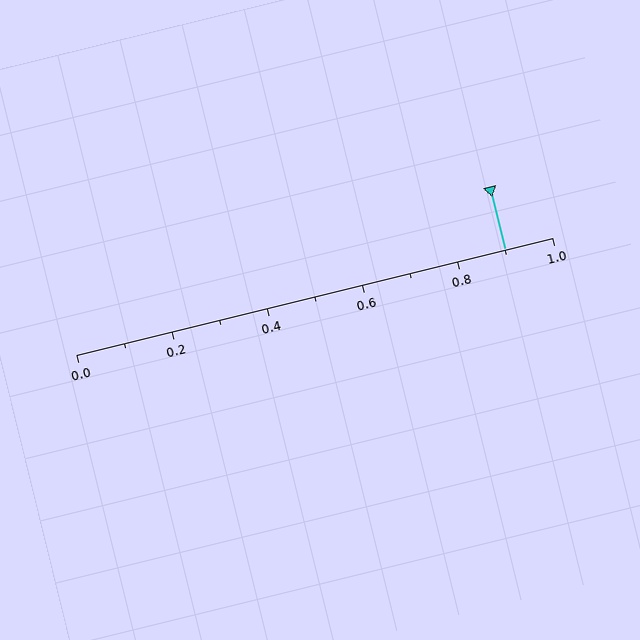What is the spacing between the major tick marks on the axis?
The major ticks are spaced 0.2 apart.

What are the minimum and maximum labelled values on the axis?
The axis runs from 0.0 to 1.0.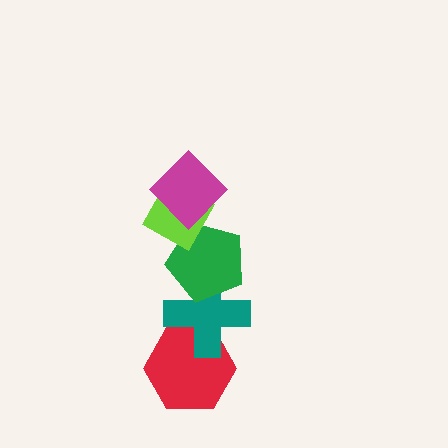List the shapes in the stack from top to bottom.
From top to bottom: the magenta diamond, the lime diamond, the green pentagon, the teal cross, the red hexagon.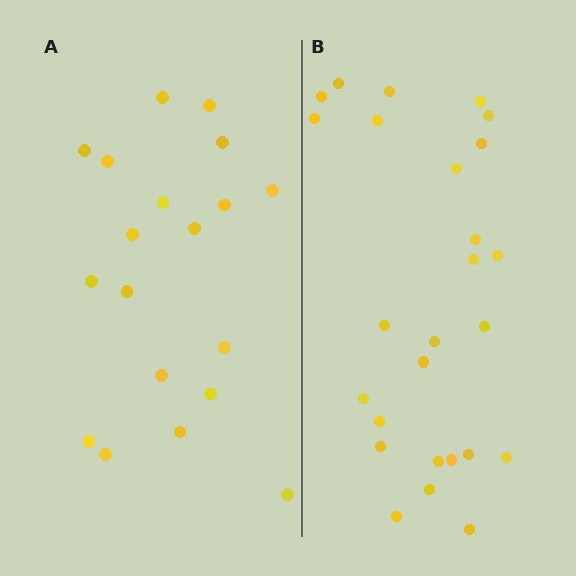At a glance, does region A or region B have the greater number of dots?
Region B (the right region) has more dots.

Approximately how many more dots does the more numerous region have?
Region B has roughly 8 or so more dots than region A.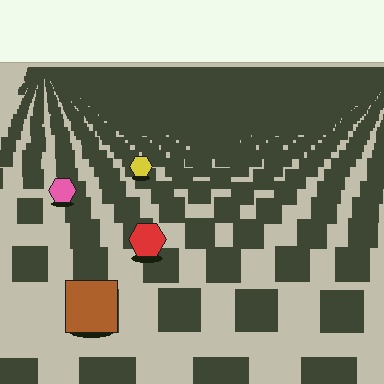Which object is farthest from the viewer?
The yellow hexagon is farthest from the viewer. It appears smaller and the ground texture around it is denser.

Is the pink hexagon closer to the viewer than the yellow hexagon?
Yes. The pink hexagon is closer — you can tell from the texture gradient: the ground texture is coarser near it.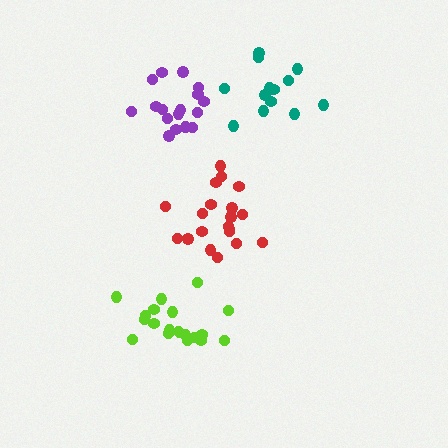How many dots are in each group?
Group 1: 17 dots, Group 2: 14 dots, Group 3: 20 dots, Group 4: 20 dots (71 total).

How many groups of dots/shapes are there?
There are 4 groups.